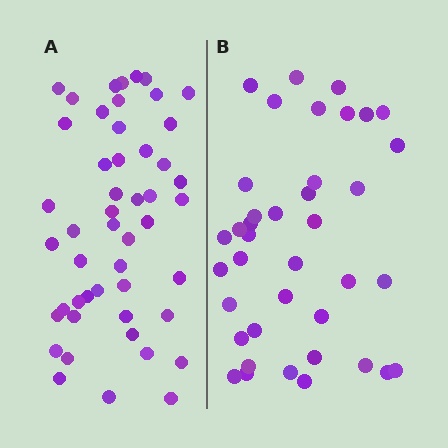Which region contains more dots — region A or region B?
Region A (the left region) has more dots.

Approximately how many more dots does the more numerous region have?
Region A has roughly 10 or so more dots than region B.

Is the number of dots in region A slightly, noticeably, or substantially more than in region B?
Region A has noticeably more, but not dramatically so. The ratio is roughly 1.3 to 1.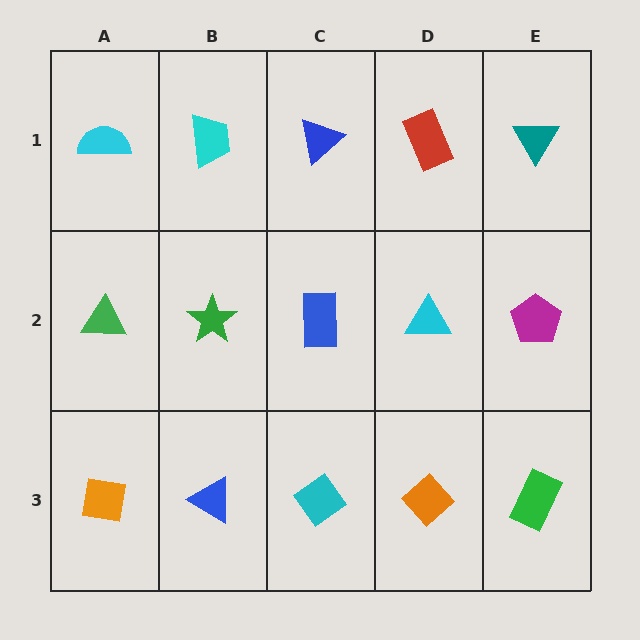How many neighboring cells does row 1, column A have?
2.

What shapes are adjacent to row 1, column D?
A cyan triangle (row 2, column D), a blue triangle (row 1, column C), a teal triangle (row 1, column E).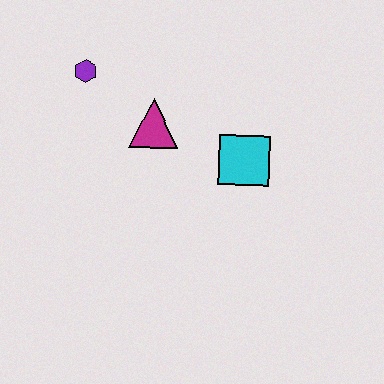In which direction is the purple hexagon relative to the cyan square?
The purple hexagon is to the left of the cyan square.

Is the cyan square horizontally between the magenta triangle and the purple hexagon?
No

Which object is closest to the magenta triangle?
The purple hexagon is closest to the magenta triangle.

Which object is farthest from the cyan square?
The purple hexagon is farthest from the cyan square.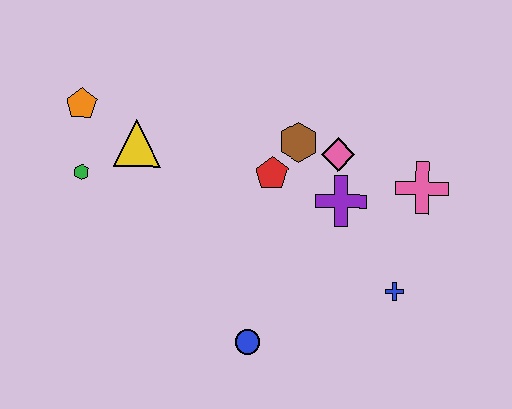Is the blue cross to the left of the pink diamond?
No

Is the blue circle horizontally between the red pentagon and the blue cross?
No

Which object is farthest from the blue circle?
The orange pentagon is farthest from the blue circle.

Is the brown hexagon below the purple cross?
No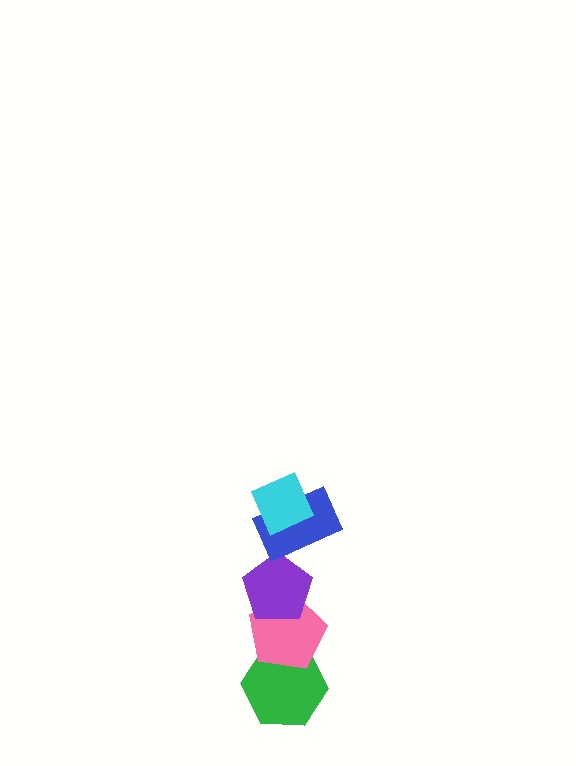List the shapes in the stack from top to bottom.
From top to bottom: the cyan diamond, the blue rectangle, the purple pentagon, the pink pentagon, the green hexagon.